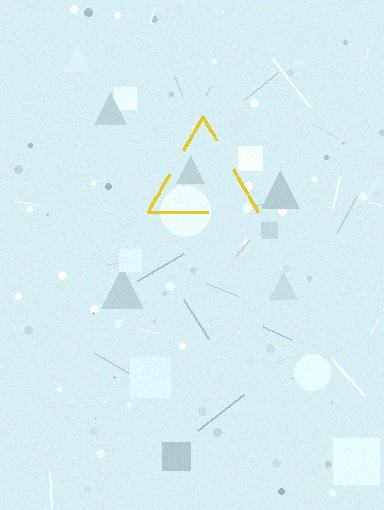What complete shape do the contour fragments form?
The contour fragments form a triangle.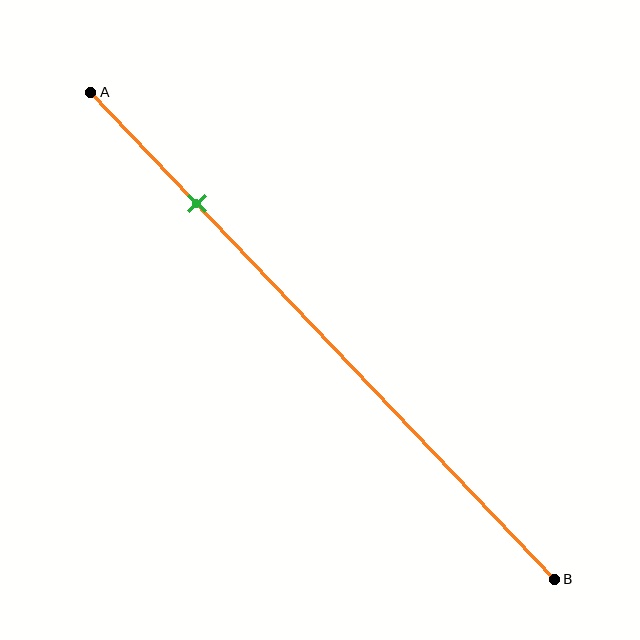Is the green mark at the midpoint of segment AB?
No, the mark is at about 25% from A, not at the 50% midpoint.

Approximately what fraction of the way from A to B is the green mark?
The green mark is approximately 25% of the way from A to B.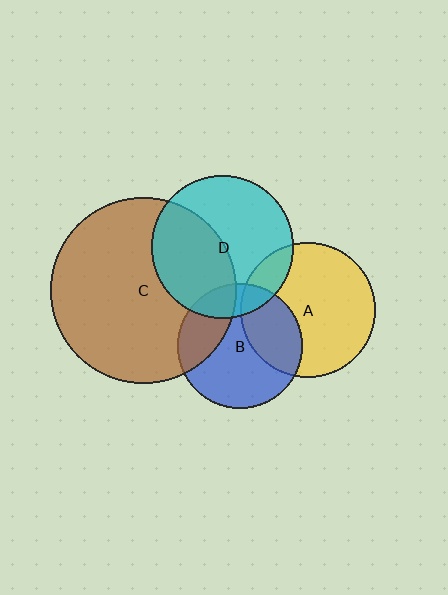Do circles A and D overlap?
Yes.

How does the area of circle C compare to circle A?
Approximately 1.9 times.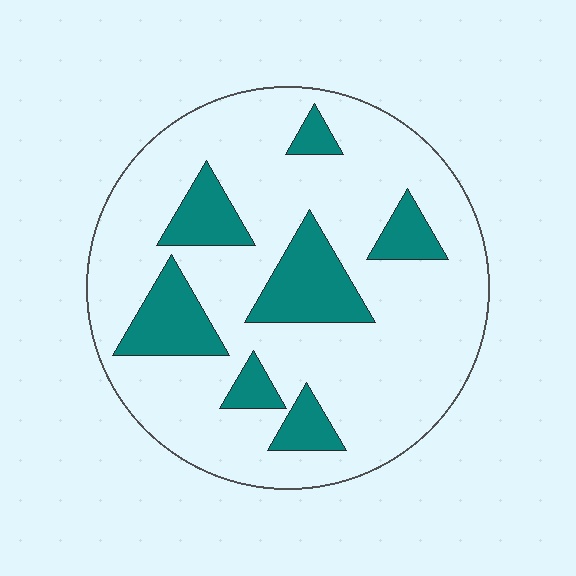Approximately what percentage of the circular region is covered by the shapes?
Approximately 20%.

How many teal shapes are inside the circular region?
7.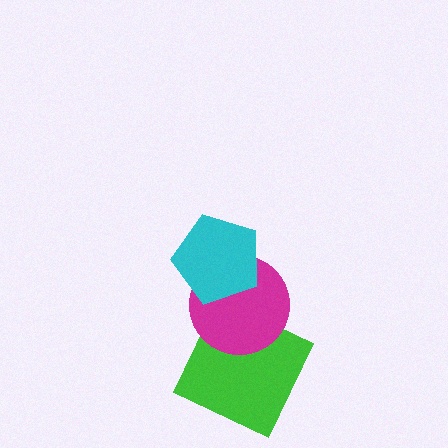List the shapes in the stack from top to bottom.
From top to bottom: the cyan pentagon, the magenta circle, the green square.